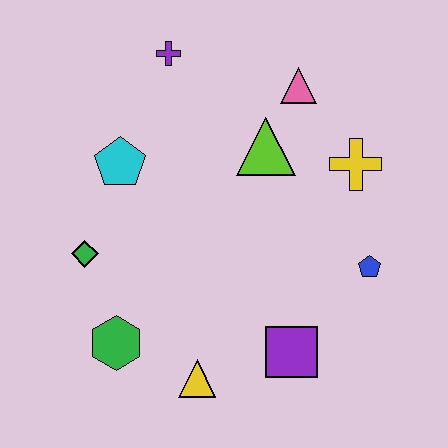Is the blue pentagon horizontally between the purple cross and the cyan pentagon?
No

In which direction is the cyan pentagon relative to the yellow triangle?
The cyan pentagon is above the yellow triangle.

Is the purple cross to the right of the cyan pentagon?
Yes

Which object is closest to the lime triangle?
The pink triangle is closest to the lime triangle.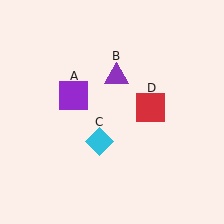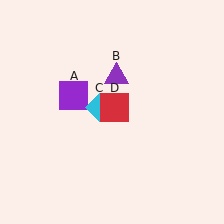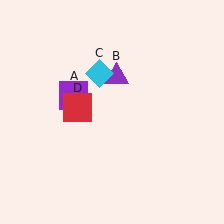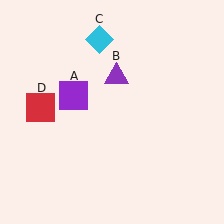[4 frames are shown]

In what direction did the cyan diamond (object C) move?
The cyan diamond (object C) moved up.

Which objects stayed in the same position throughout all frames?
Purple square (object A) and purple triangle (object B) remained stationary.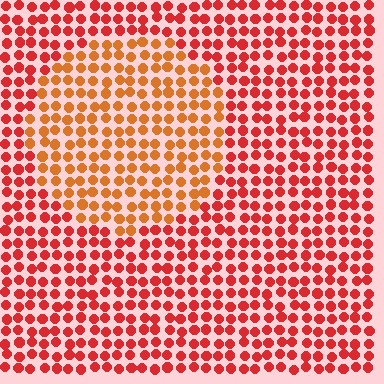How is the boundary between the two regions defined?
The boundary is defined purely by a slight shift in hue (about 28 degrees). Spacing, size, and orientation are identical on both sides.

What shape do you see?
I see a circle.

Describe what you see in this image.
The image is filled with small red elements in a uniform arrangement. A circle-shaped region is visible where the elements are tinted to a slightly different hue, forming a subtle color boundary.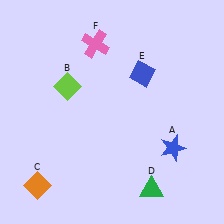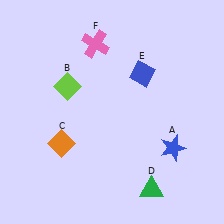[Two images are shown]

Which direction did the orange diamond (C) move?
The orange diamond (C) moved up.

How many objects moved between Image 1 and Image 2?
1 object moved between the two images.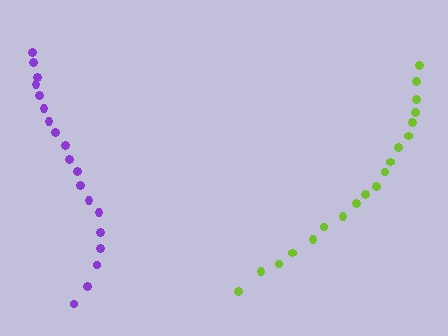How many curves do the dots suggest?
There are 2 distinct paths.